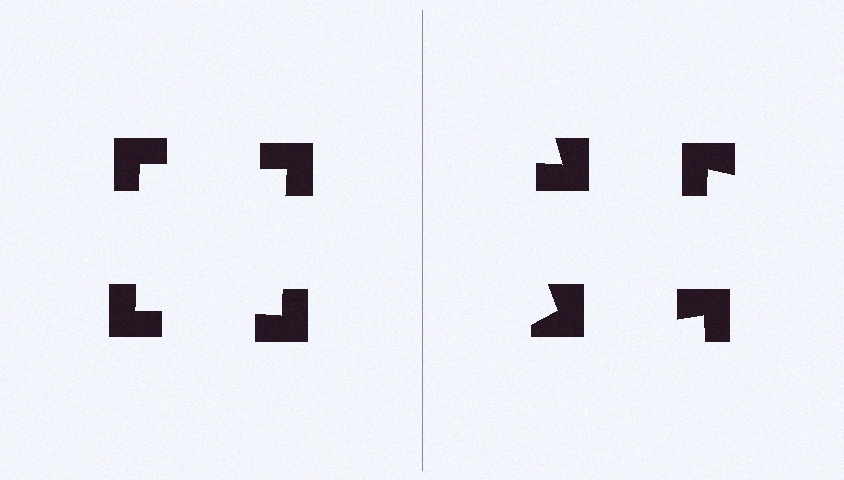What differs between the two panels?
The notched squares are positioned identically on both sides; only the wedge orientations differ. On the left they align to a square; on the right they are misaligned.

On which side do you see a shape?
An illusory square appears on the left side. On the right side the wedge cuts are rotated, so no coherent shape forms.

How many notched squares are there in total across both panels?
8 — 4 on each side.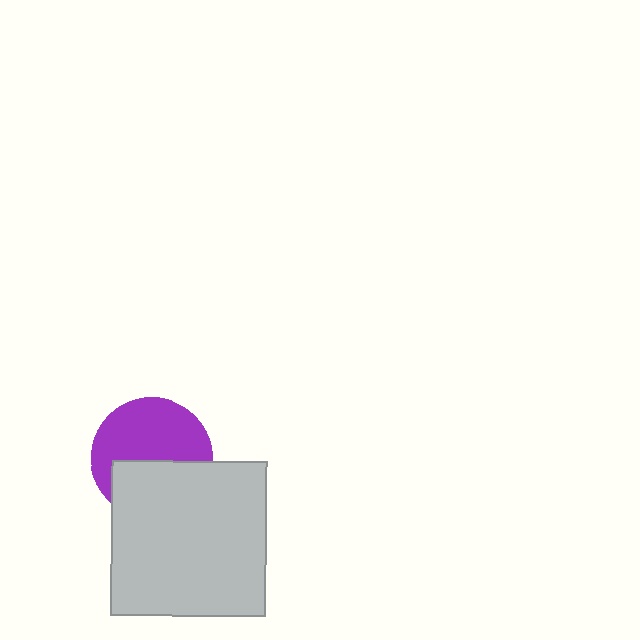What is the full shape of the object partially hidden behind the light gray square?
The partially hidden object is a purple circle.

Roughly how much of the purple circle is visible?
About half of it is visible (roughly 58%).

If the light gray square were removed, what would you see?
You would see the complete purple circle.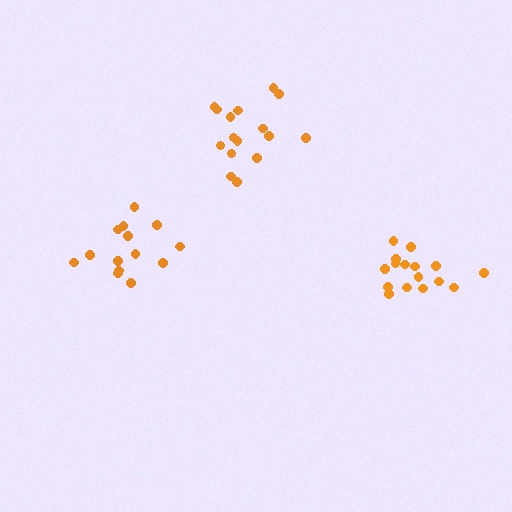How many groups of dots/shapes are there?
There are 3 groups.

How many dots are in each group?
Group 1: 16 dots, Group 2: 14 dots, Group 3: 16 dots (46 total).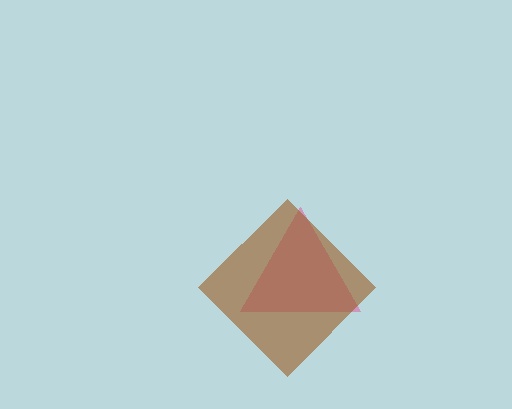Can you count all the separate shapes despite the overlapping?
Yes, there are 2 separate shapes.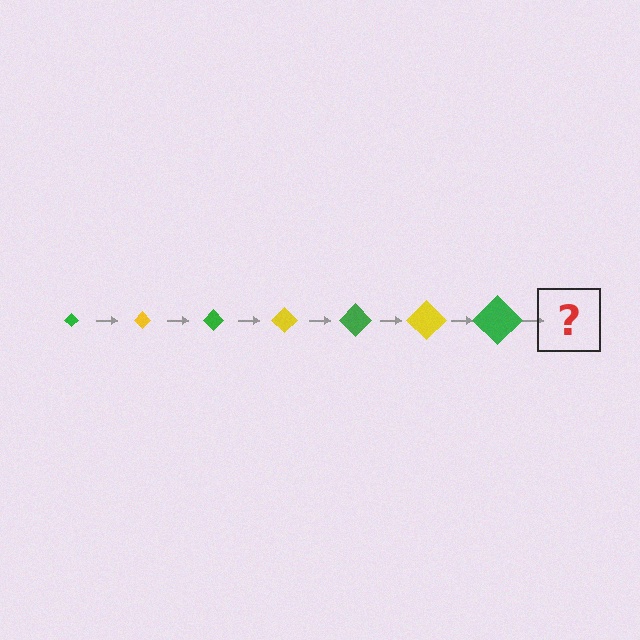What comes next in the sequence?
The next element should be a yellow diamond, larger than the previous one.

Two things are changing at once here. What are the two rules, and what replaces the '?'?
The two rules are that the diamond grows larger each step and the color cycles through green and yellow. The '?' should be a yellow diamond, larger than the previous one.